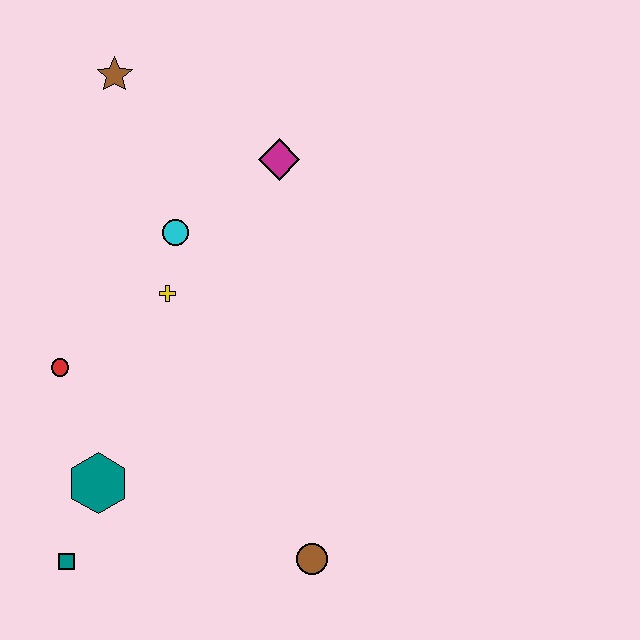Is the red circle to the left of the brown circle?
Yes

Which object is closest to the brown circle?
The teal hexagon is closest to the brown circle.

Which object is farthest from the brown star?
The brown circle is farthest from the brown star.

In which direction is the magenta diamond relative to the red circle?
The magenta diamond is to the right of the red circle.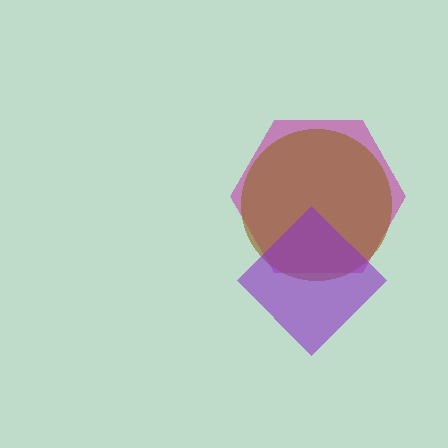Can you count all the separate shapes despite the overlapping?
Yes, there are 3 separate shapes.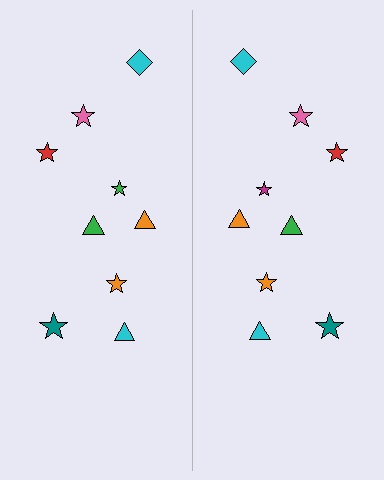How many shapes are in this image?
There are 18 shapes in this image.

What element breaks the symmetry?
The magenta star on the right side breaks the symmetry — its mirror counterpart is green.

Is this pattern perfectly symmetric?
No, the pattern is not perfectly symmetric. The magenta star on the right side breaks the symmetry — its mirror counterpart is green.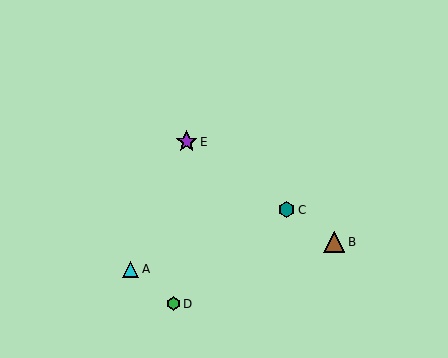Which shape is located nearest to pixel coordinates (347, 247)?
The brown triangle (labeled B) at (334, 242) is nearest to that location.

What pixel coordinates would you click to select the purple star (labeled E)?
Click at (187, 142) to select the purple star E.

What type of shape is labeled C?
Shape C is a teal hexagon.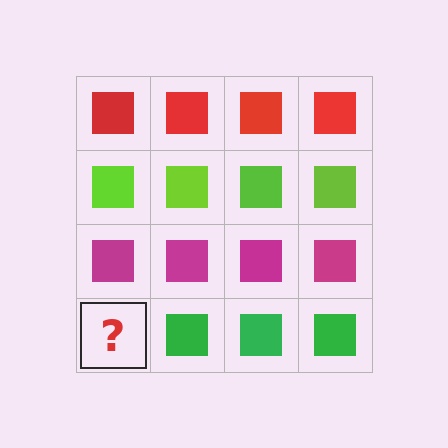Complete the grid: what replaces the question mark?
The question mark should be replaced with a green square.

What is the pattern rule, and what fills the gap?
The rule is that each row has a consistent color. The gap should be filled with a green square.